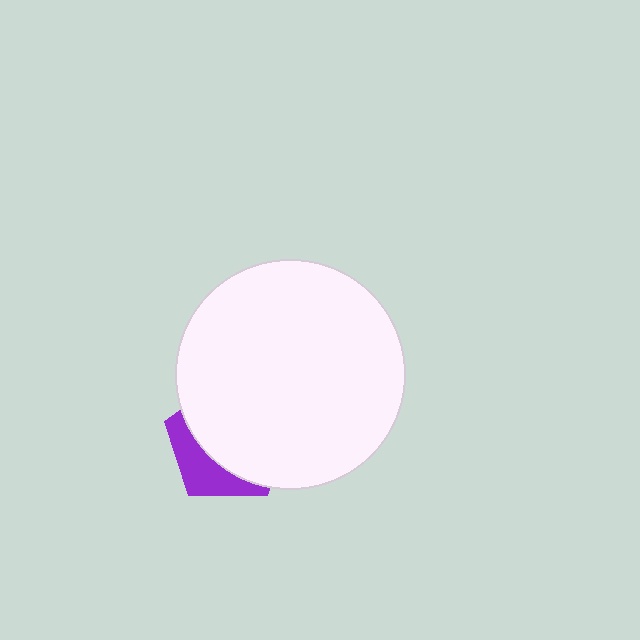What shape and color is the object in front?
The object in front is a white circle.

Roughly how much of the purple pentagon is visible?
A small part of it is visible (roughly 31%).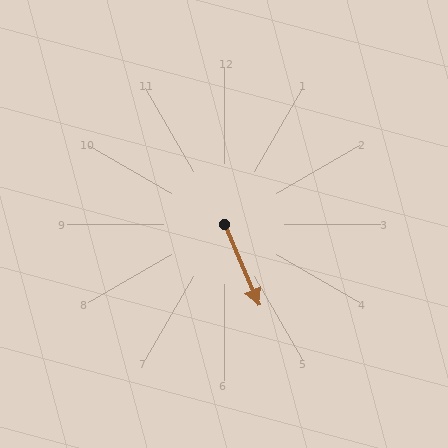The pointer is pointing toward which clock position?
Roughly 5 o'clock.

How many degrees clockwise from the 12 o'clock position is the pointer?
Approximately 157 degrees.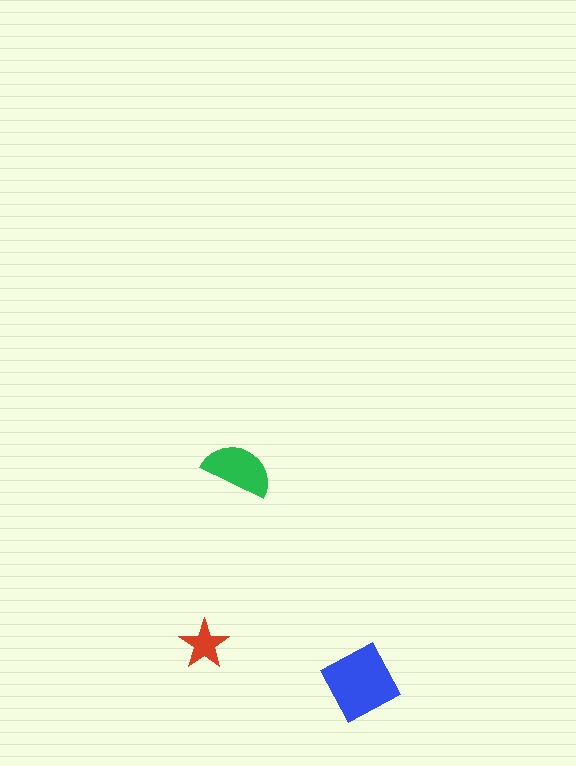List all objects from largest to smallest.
The blue diamond, the green semicircle, the red star.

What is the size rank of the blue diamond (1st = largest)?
1st.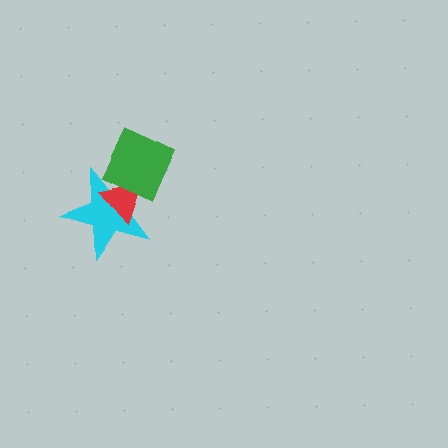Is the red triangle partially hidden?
Yes, it is partially covered by another shape.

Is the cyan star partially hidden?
Yes, it is partially covered by another shape.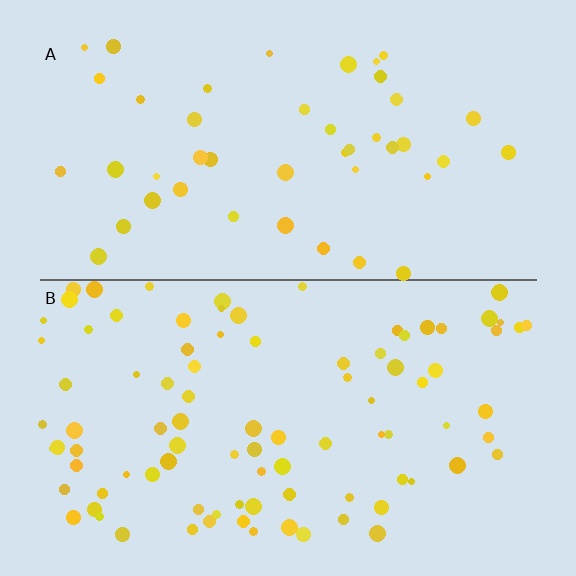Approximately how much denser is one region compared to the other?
Approximately 2.1× — region B over region A.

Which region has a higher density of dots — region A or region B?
B (the bottom).